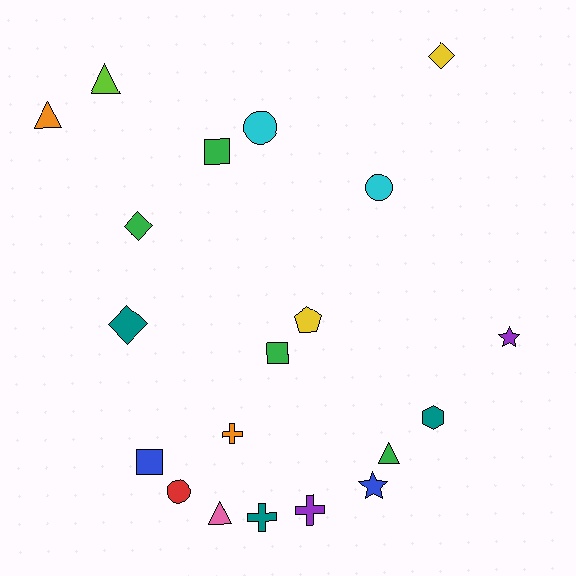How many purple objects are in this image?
There are 2 purple objects.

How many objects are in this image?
There are 20 objects.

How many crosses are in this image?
There are 3 crosses.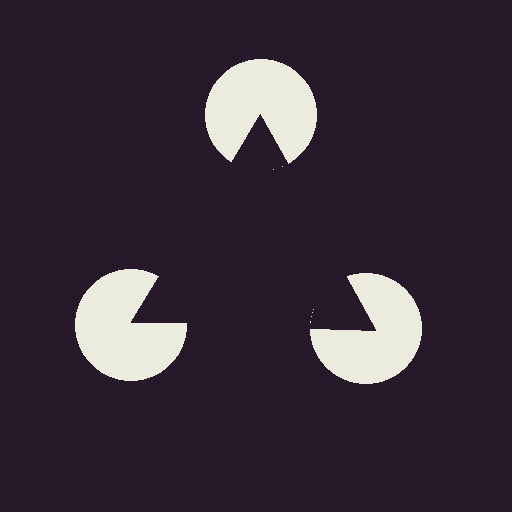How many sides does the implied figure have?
3 sides.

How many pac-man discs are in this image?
There are 3 — one at each vertex of the illusory triangle.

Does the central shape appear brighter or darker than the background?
It typically appears slightly darker than the background, even though no actual brightness change is drawn.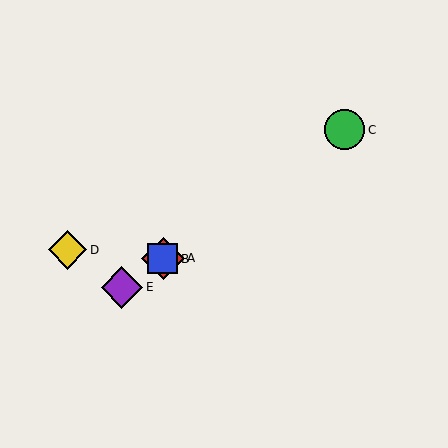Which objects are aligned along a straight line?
Objects A, B, C, E are aligned along a straight line.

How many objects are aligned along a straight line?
4 objects (A, B, C, E) are aligned along a straight line.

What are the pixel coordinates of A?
Object A is at (163, 258).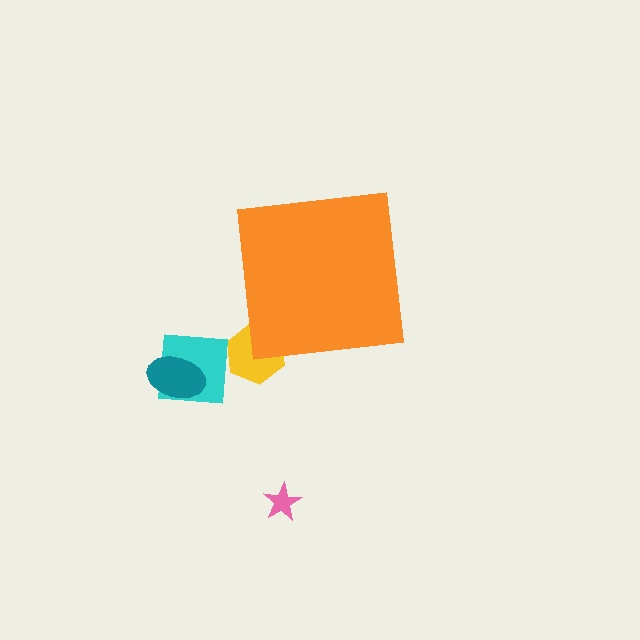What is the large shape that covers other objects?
An orange square.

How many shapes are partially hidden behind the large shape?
1 shape is partially hidden.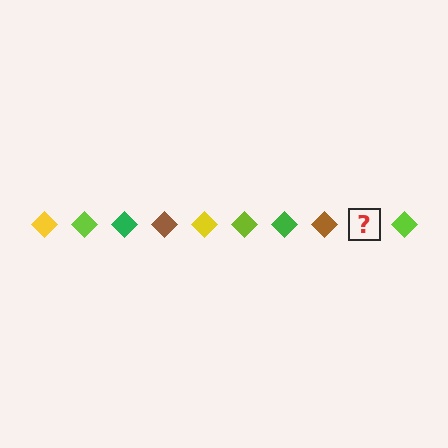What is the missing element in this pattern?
The missing element is a yellow diamond.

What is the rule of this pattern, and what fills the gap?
The rule is that the pattern cycles through yellow, lime, green, brown diamonds. The gap should be filled with a yellow diamond.